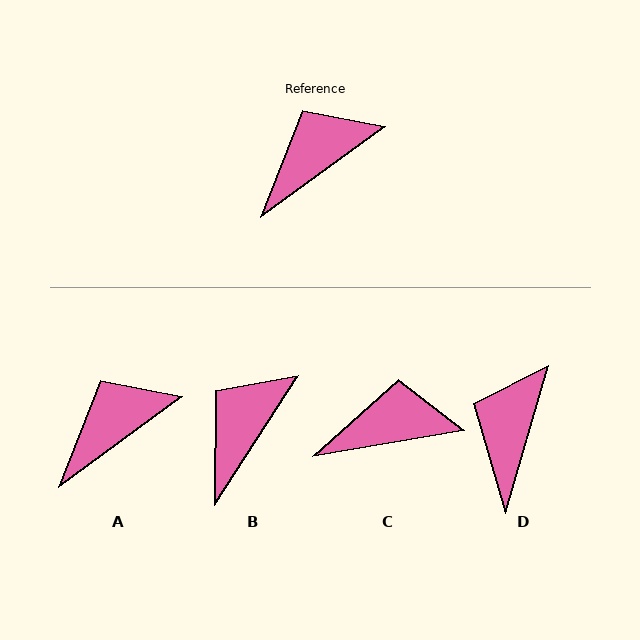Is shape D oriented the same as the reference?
No, it is off by about 37 degrees.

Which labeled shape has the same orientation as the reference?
A.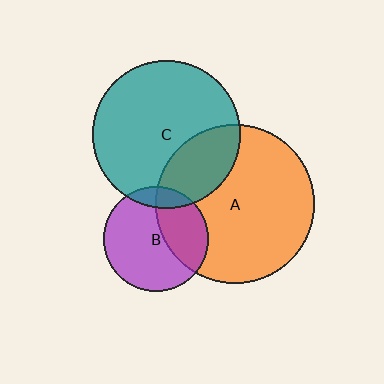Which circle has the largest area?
Circle A (orange).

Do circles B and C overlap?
Yes.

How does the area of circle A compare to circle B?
Approximately 2.3 times.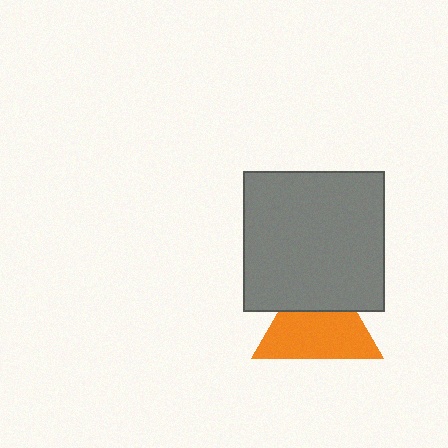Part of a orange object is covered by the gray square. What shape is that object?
It is a triangle.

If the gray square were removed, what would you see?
You would see the complete orange triangle.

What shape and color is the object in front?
The object in front is a gray square.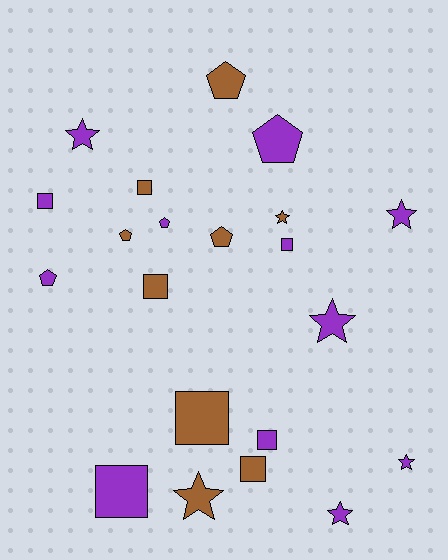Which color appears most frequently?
Purple, with 12 objects.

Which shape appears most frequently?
Square, with 8 objects.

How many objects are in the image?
There are 21 objects.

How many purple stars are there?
There are 5 purple stars.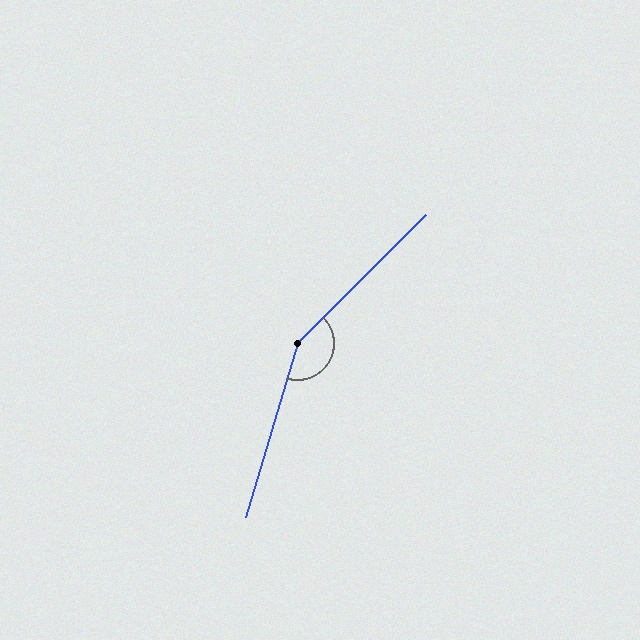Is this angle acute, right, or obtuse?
It is obtuse.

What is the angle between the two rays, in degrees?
Approximately 151 degrees.